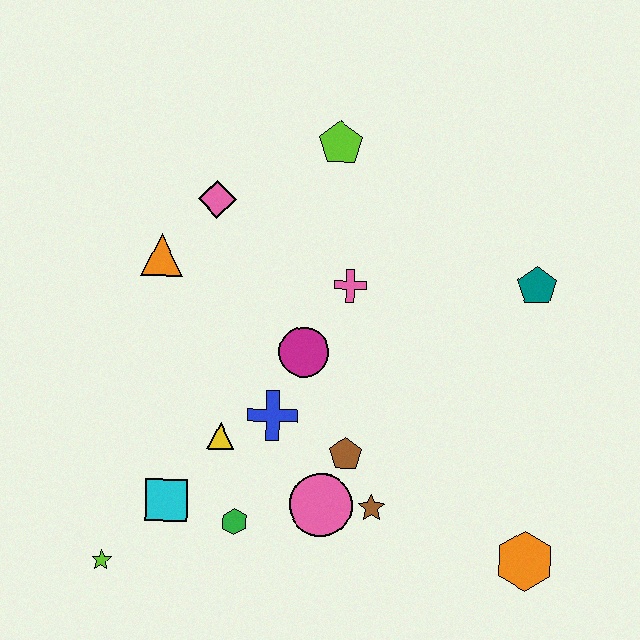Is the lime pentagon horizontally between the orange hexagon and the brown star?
No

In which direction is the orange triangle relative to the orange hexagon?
The orange triangle is to the left of the orange hexagon.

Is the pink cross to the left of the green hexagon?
No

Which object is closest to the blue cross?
The yellow triangle is closest to the blue cross.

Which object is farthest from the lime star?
The teal pentagon is farthest from the lime star.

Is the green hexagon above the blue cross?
No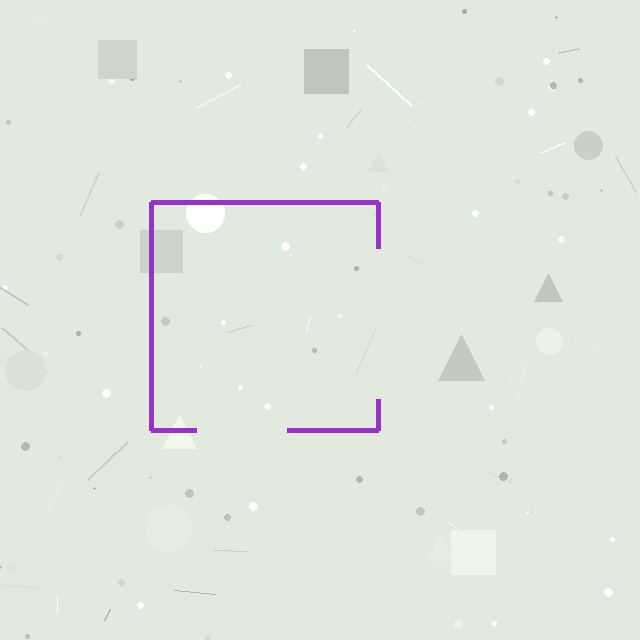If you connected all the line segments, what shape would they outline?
They would outline a square.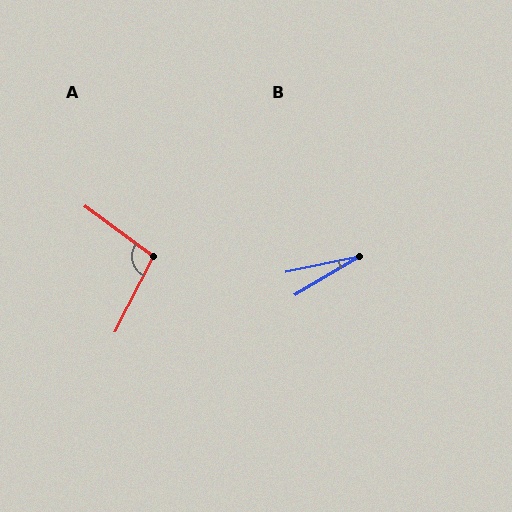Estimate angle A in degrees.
Approximately 100 degrees.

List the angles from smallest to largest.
B (20°), A (100°).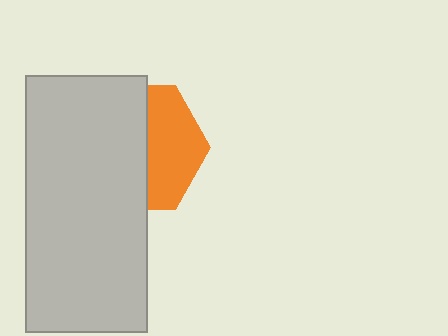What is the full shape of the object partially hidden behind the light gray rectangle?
The partially hidden object is an orange hexagon.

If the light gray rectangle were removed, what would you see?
You would see the complete orange hexagon.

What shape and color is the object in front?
The object in front is a light gray rectangle.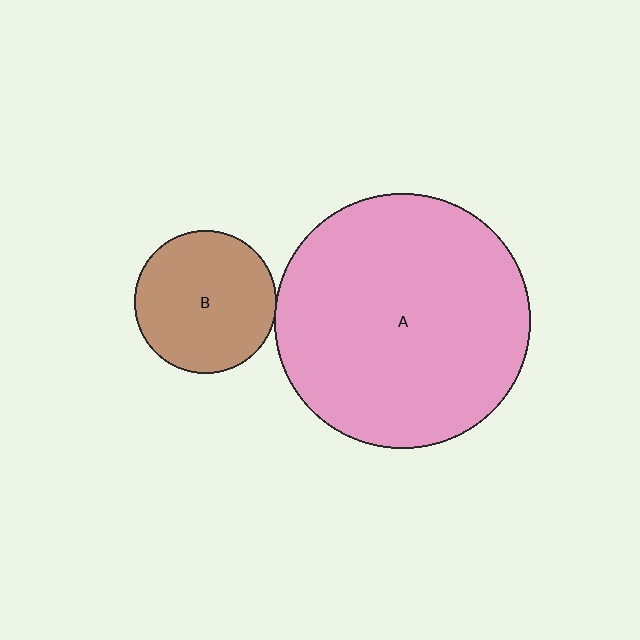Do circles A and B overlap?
Yes.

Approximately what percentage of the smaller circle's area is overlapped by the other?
Approximately 5%.